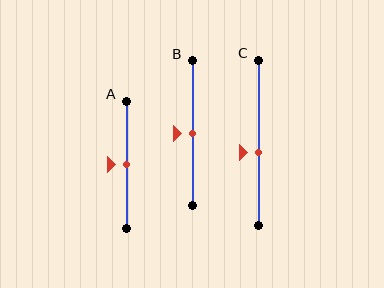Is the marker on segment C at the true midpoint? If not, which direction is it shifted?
No, the marker on segment C is shifted downward by about 6% of the segment length.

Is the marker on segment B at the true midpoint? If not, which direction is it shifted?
Yes, the marker on segment B is at the true midpoint.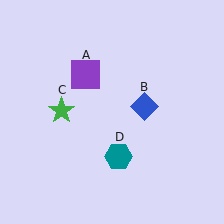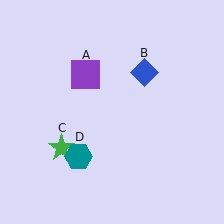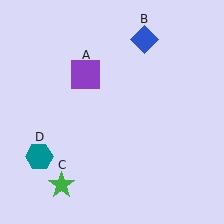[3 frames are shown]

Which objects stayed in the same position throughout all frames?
Purple square (object A) remained stationary.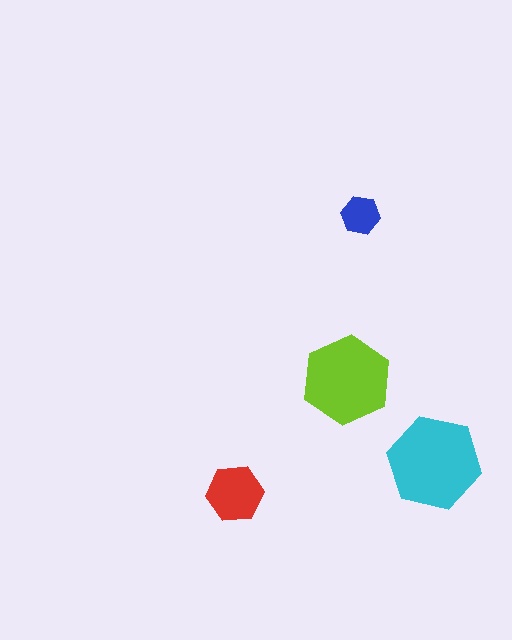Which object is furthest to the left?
The red hexagon is leftmost.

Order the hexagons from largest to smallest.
the cyan one, the lime one, the red one, the blue one.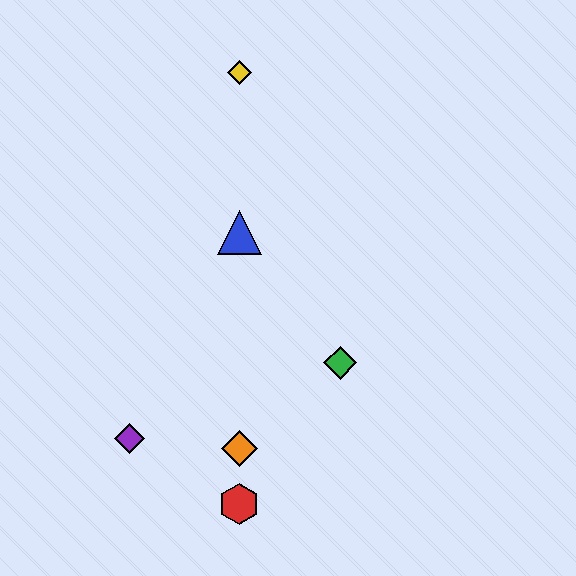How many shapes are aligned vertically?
4 shapes (the red hexagon, the blue triangle, the yellow diamond, the orange diamond) are aligned vertically.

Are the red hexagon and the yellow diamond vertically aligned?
Yes, both are at x≈239.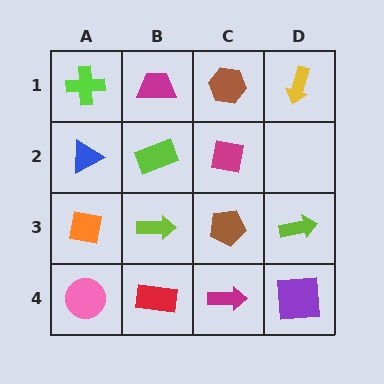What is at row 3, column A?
An orange square.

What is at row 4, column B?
A red rectangle.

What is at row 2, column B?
A lime rectangle.